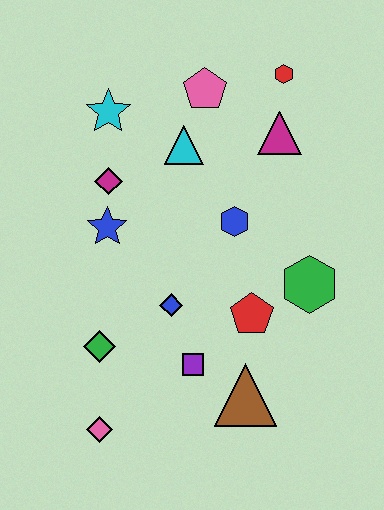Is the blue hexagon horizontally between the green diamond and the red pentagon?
Yes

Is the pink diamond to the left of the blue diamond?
Yes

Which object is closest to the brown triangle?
The purple square is closest to the brown triangle.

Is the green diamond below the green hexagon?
Yes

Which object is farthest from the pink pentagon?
The pink diamond is farthest from the pink pentagon.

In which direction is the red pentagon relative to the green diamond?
The red pentagon is to the right of the green diamond.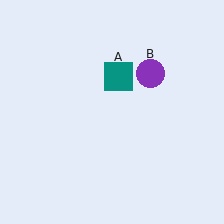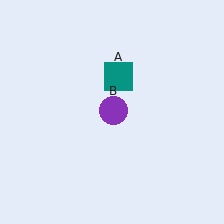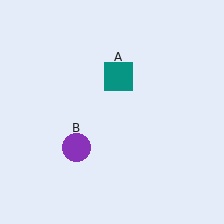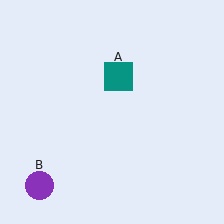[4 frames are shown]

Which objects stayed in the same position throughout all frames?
Teal square (object A) remained stationary.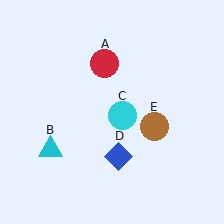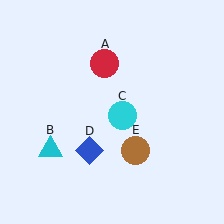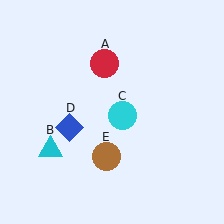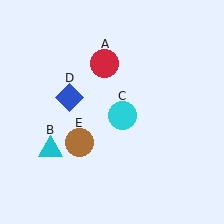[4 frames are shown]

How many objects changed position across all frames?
2 objects changed position: blue diamond (object D), brown circle (object E).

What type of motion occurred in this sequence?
The blue diamond (object D), brown circle (object E) rotated clockwise around the center of the scene.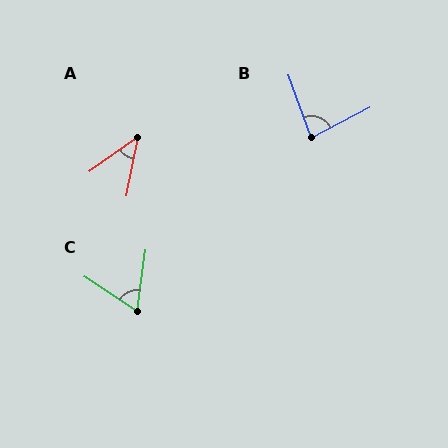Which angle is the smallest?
A, at approximately 43 degrees.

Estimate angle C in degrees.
Approximately 65 degrees.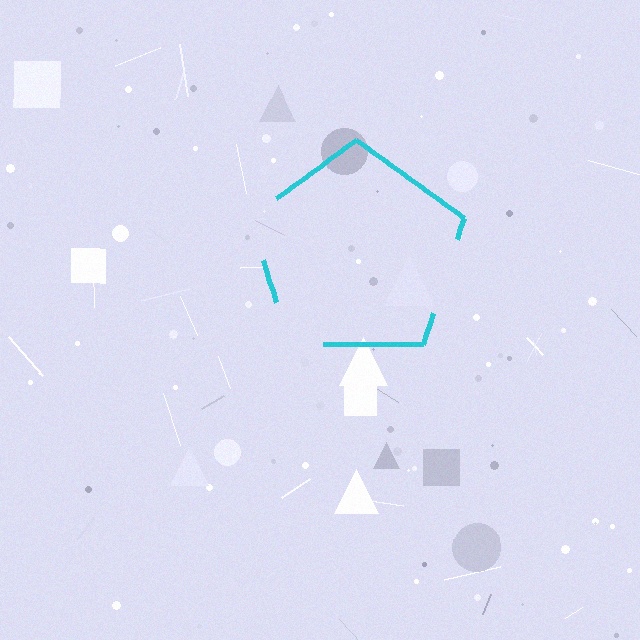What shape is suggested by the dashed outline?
The dashed outline suggests a pentagon.